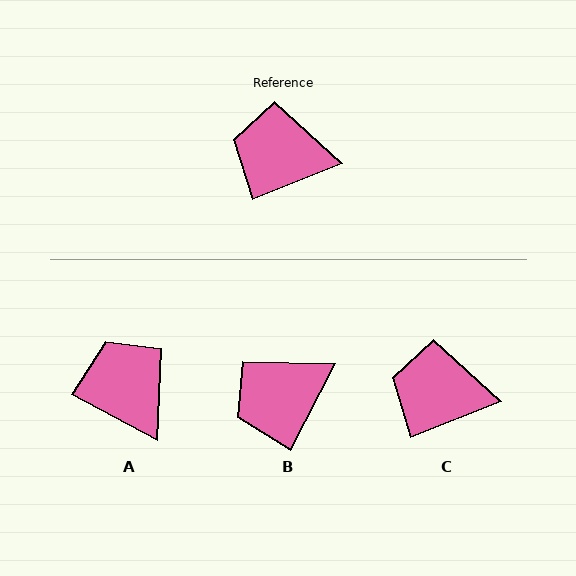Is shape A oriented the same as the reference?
No, it is off by about 50 degrees.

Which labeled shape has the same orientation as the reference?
C.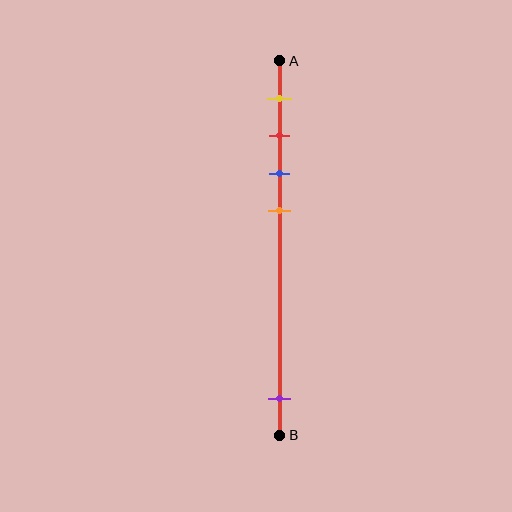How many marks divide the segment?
There are 5 marks dividing the segment.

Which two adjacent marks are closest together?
The red and blue marks are the closest adjacent pair.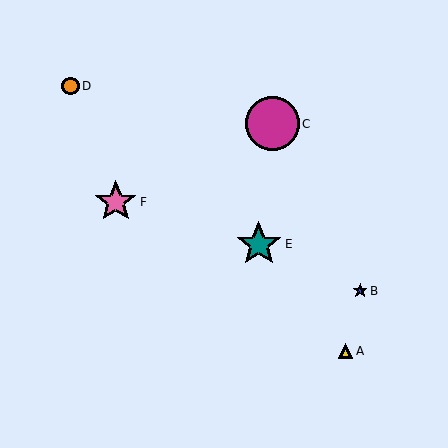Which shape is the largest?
The magenta circle (labeled C) is the largest.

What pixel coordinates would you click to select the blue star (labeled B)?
Click at (360, 291) to select the blue star B.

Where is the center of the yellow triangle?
The center of the yellow triangle is at (345, 351).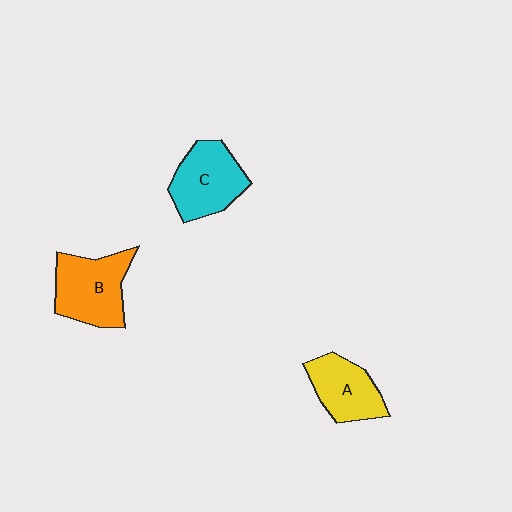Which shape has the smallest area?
Shape A (yellow).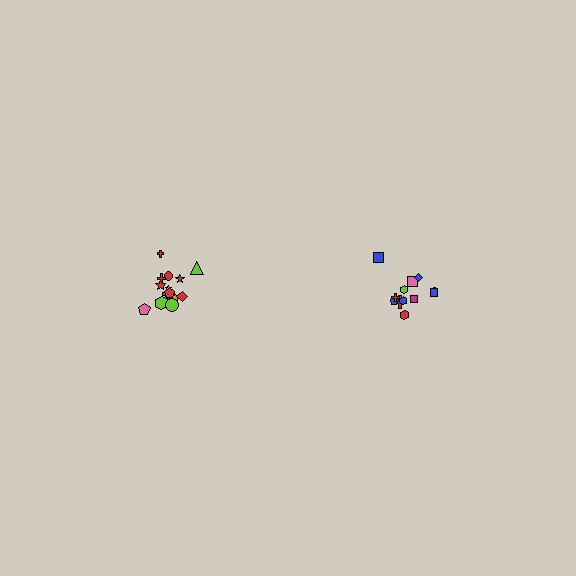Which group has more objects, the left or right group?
The left group.